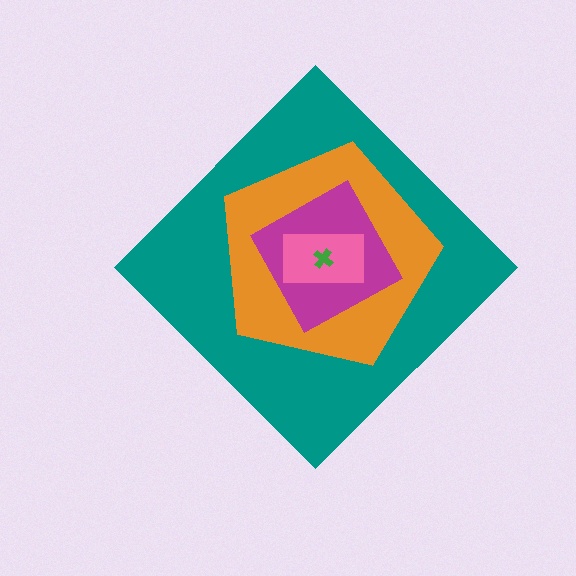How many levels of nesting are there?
5.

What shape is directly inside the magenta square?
The pink rectangle.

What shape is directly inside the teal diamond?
The orange pentagon.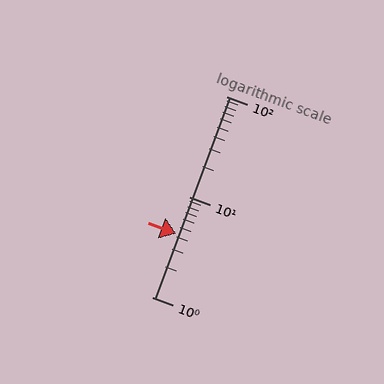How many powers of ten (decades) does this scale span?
The scale spans 2 decades, from 1 to 100.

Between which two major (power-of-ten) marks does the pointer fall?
The pointer is between 1 and 10.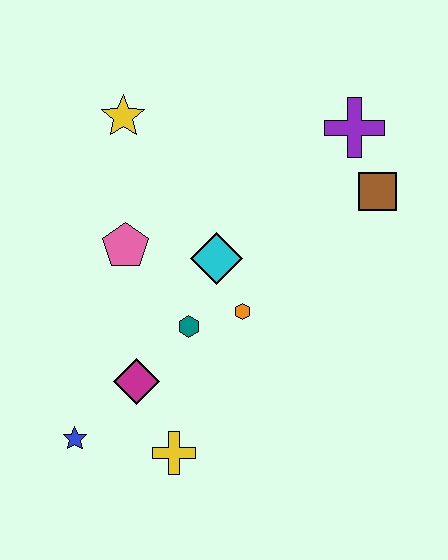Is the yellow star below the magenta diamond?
No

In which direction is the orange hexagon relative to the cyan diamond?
The orange hexagon is below the cyan diamond.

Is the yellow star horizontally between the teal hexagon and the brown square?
No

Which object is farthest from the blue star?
The purple cross is farthest from the blue star.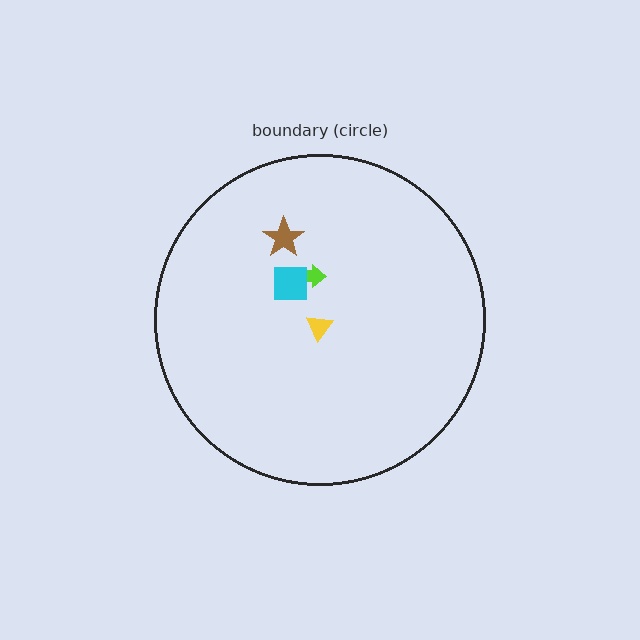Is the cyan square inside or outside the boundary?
Inside.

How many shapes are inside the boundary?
4 inside, 0 outside.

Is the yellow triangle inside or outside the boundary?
Inside.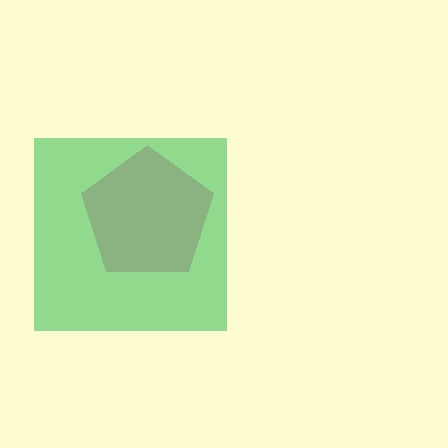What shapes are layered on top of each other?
The layered shapes are: a pink pentagon, a green square.